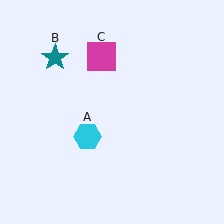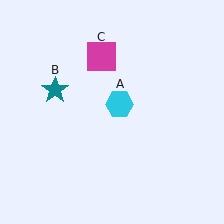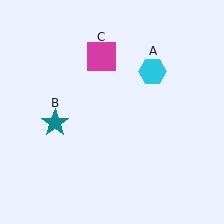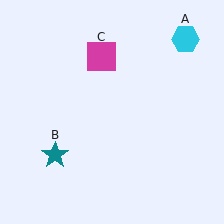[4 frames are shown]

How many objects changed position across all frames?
2 objects changed position: cyan hexagon (object A), teal star (object B).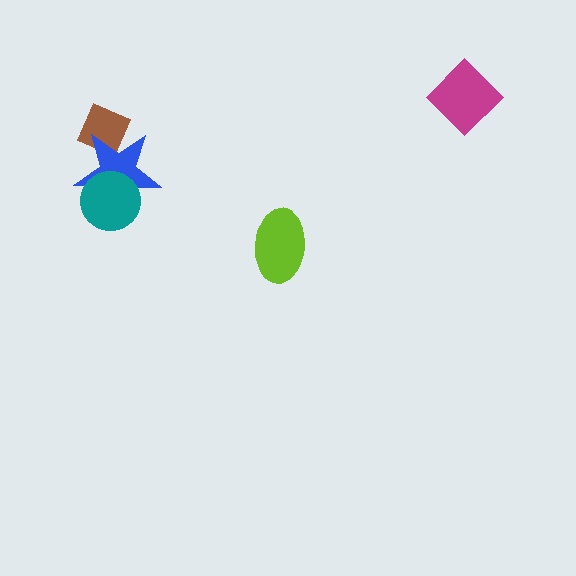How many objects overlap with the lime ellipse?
0 objects overlap with the lime ellipse.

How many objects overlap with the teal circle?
1 object overlaps with the teal circle.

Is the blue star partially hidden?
Yes, it is partially covered by another shape.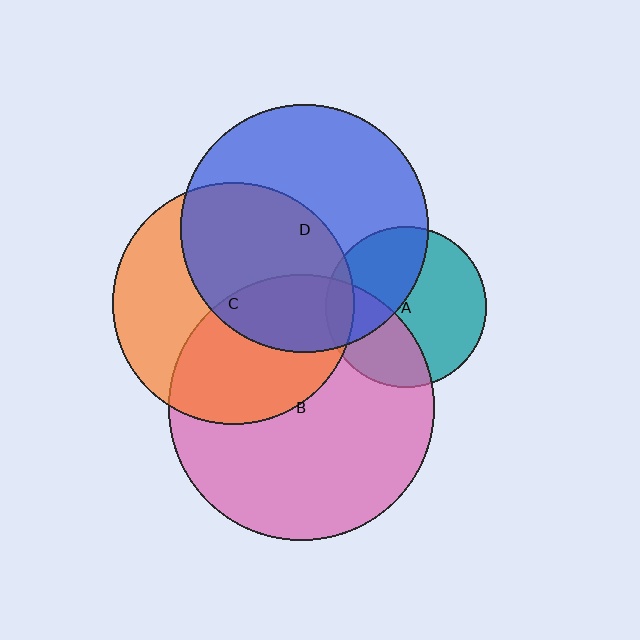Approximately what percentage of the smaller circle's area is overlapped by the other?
Approximately 35%.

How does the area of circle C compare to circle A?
Approximately 2.3 times.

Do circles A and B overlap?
Yes.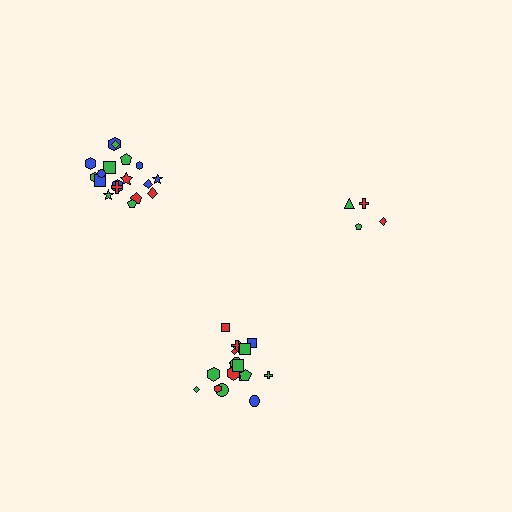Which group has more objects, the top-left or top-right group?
The top-left group.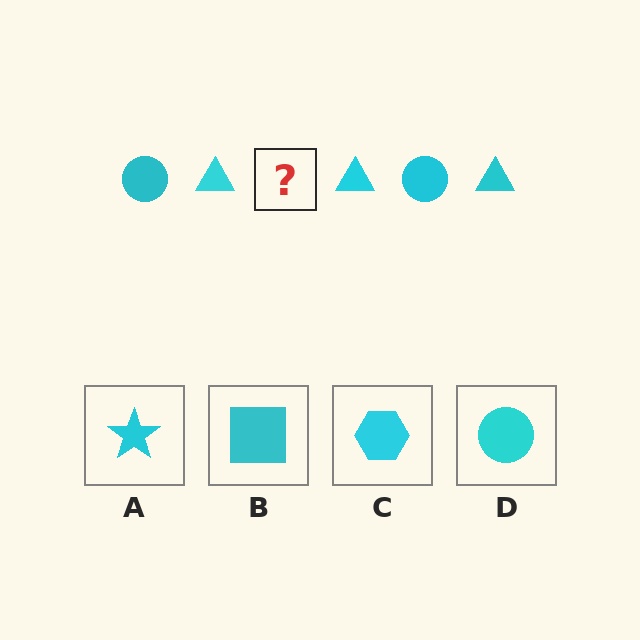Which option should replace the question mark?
Option D.